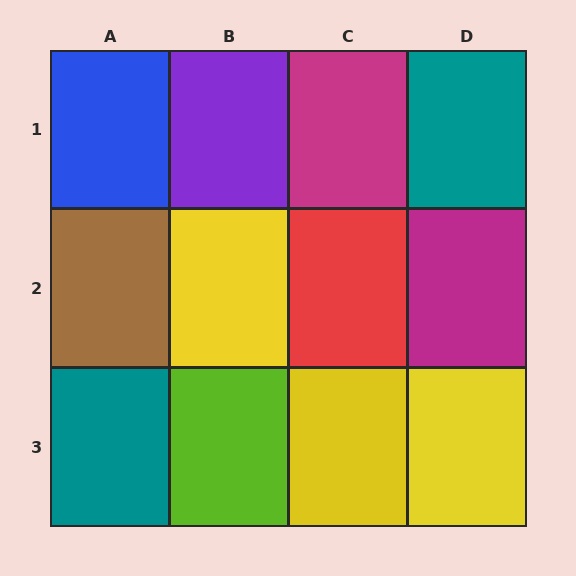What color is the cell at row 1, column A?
Blue.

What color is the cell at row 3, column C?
Yellow.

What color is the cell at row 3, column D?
Yellow.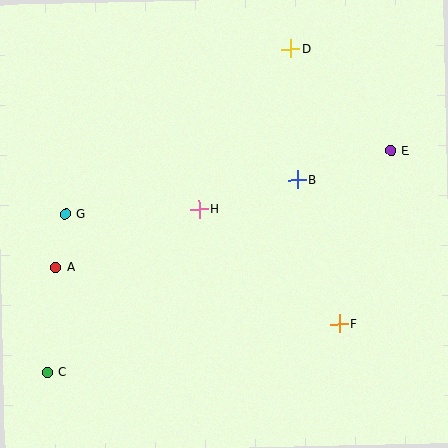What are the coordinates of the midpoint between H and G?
The midpoint between H and G is at (132, 212).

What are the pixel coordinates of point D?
Point D is at (291, 49).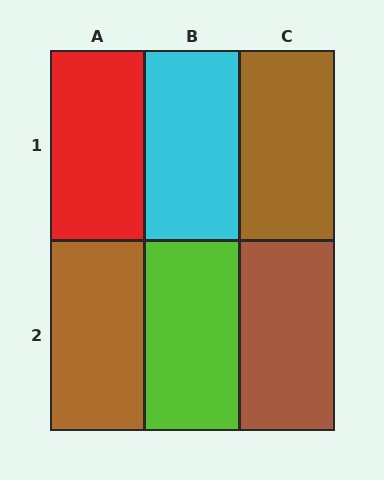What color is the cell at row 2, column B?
Lime.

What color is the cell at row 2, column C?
Brown.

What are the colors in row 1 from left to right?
Red, cyan, brown.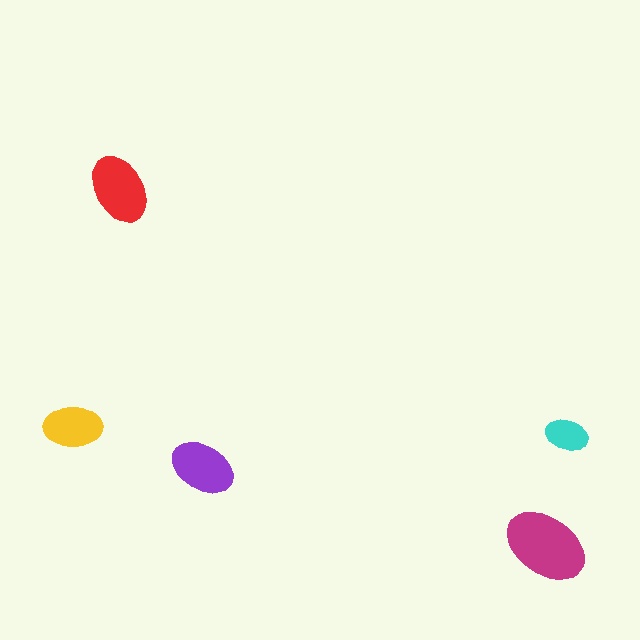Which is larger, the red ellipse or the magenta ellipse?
The magenta one.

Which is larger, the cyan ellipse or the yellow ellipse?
The yellow one.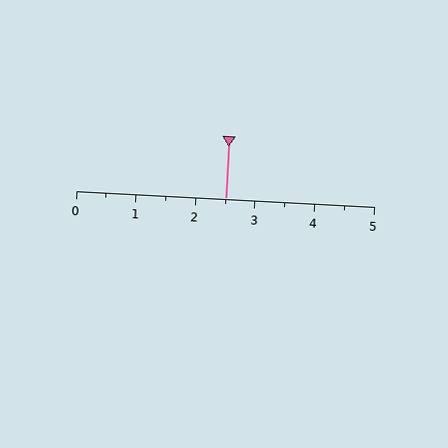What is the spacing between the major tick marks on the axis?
The major ticks are spaced 1 apart.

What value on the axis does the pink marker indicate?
The marker indicates approximately 2.5.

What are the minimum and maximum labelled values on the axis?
The axis runs from 0 to 5.